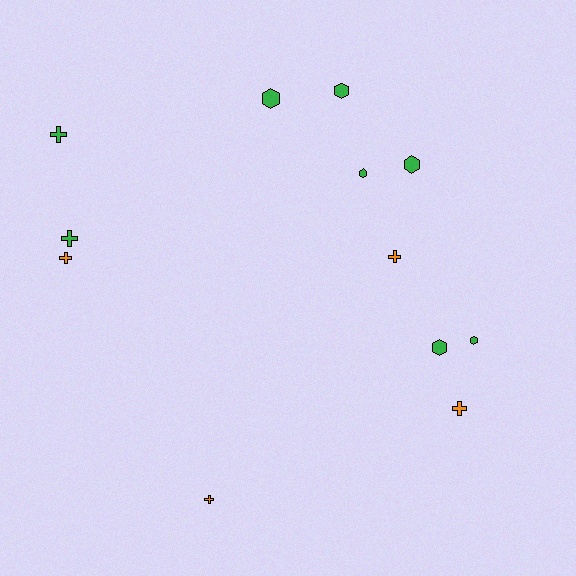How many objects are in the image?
There are 12 objects.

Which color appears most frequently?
Green, with 8 objects.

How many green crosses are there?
There are 2 green crosses.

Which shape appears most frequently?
Cross, with 6 objects.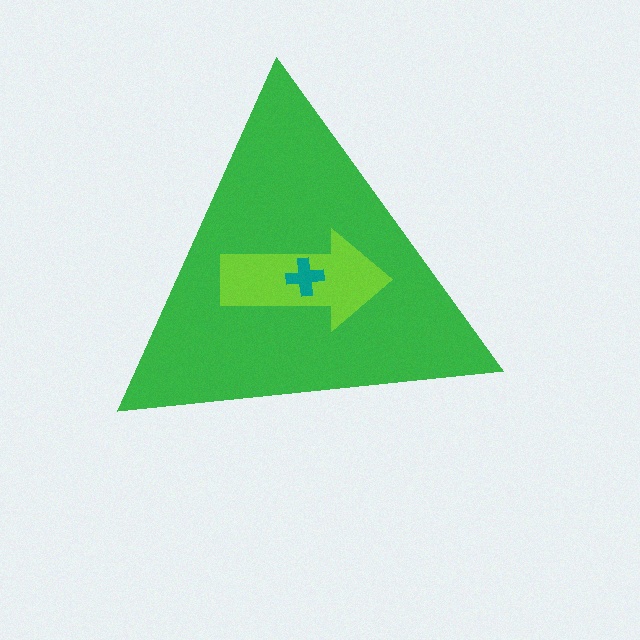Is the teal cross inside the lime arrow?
Yes.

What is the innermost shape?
The teal cross.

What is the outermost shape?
The green triangle.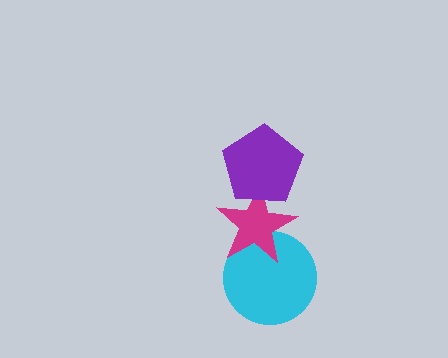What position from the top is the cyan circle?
The cyan circle is 3rd from the top.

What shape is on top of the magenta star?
The purple pentagon is on top of the magenta star.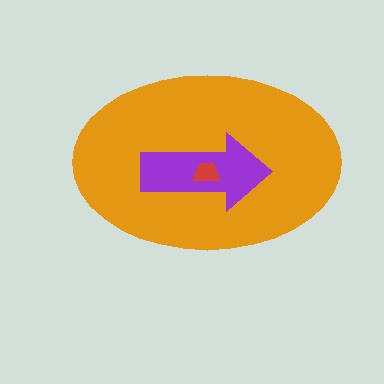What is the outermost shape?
The orange ellipse.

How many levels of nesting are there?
3.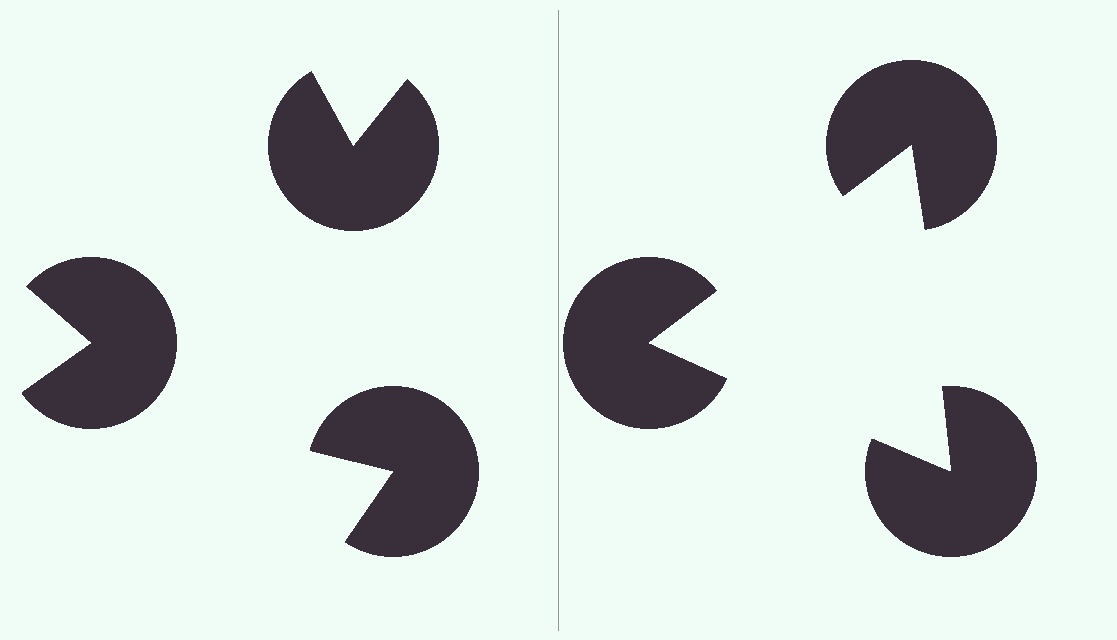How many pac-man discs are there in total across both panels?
6 — 3 on each side.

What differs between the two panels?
The pac-man discs are positioned identically on both sides; only the wedge orientations differ. On the right they align to a triangle; on the left they are misaligned.